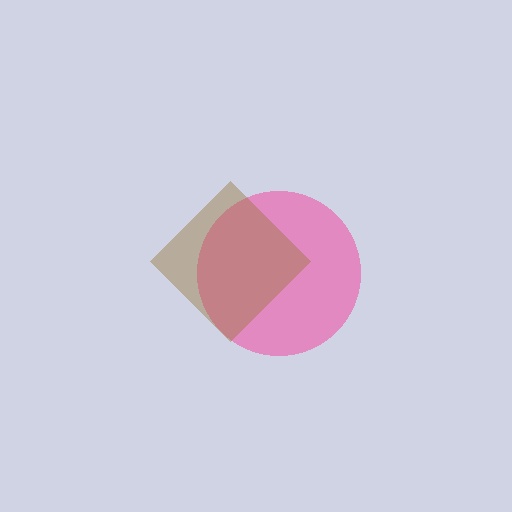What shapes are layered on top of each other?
The layered shapes are: a pink circle, a brown diamond.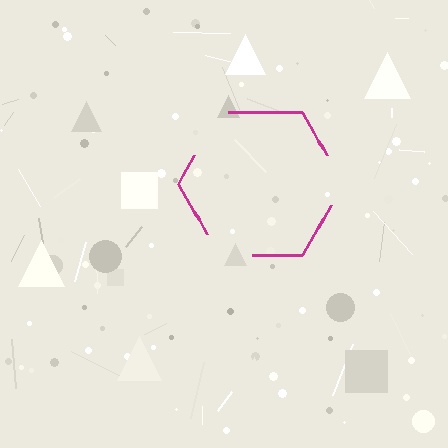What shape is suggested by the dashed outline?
The dashed outline suggests a hexagon.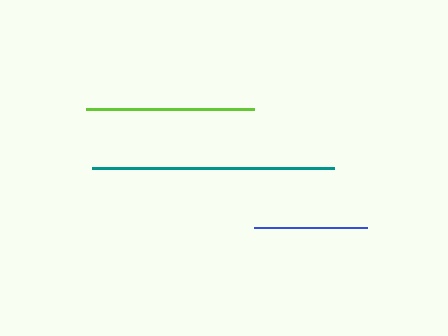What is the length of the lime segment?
The lime segment is approximately 168 pixels long.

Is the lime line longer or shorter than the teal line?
The teal line is longer than the lime line.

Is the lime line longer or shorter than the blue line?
The lime line is longer than the blue line.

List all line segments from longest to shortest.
From longest to shortest: teal, lime, blue.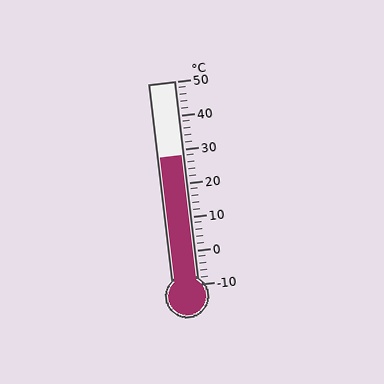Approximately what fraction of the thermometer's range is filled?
The thermometer is filled to approximately 65% of its range.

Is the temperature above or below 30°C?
The temperature is below 30°C.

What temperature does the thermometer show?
The thermometer shows approximately 28°C.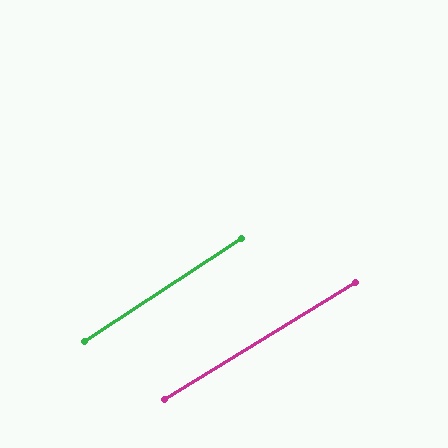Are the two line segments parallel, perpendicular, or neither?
Parallel — their directions differ by only 1.3°.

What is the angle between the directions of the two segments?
Approximately 1 degree.